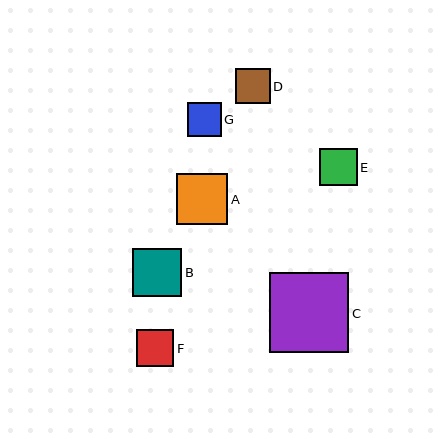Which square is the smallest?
Square G is the smallest with a size of approximately 34 pixels.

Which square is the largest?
Square C is the largest with a size of approximately 80 pixels.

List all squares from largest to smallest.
From largest to smallest: C, A, B, F, E, D, G.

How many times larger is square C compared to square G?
Square C is approximately 2.3 times the size of square G.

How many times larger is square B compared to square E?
Square B is approximately 1.3 times the size of square E.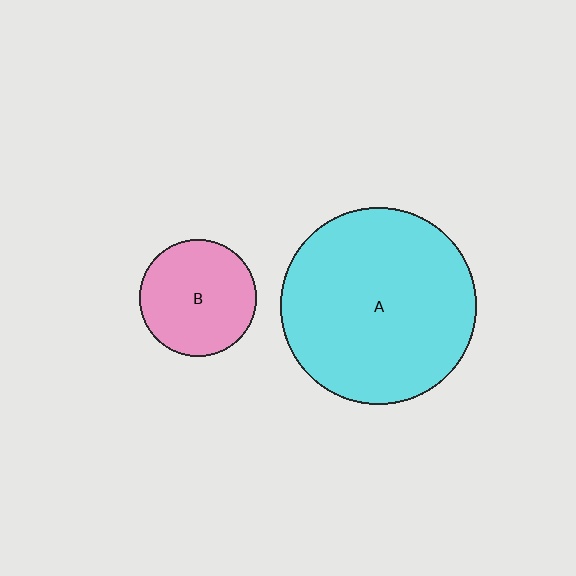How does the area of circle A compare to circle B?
Approximately 2.8 times.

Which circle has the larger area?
Circle A (cyan).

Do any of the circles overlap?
No, none of the circles overlap.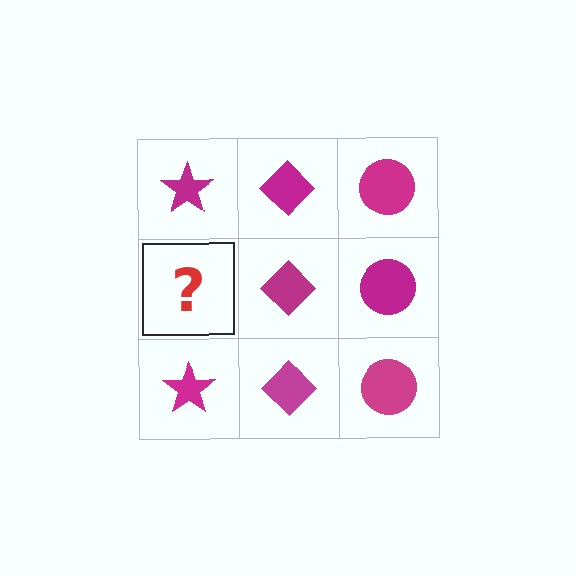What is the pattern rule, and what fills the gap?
The rule is that each column has a consistent shape. The gap should be filled with a magenta star.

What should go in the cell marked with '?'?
The missing cell should contain a magenta star.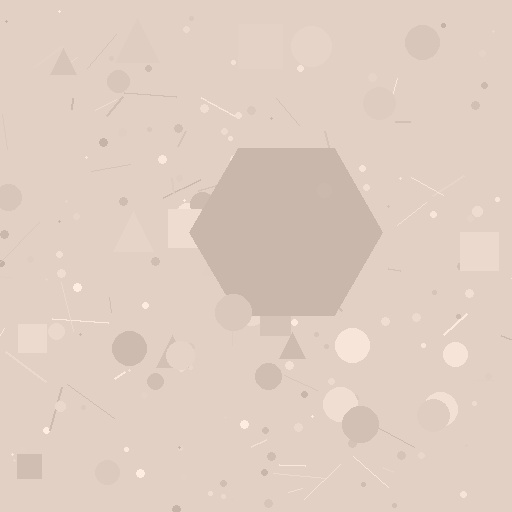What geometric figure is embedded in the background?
A hexagon is embedded in the background.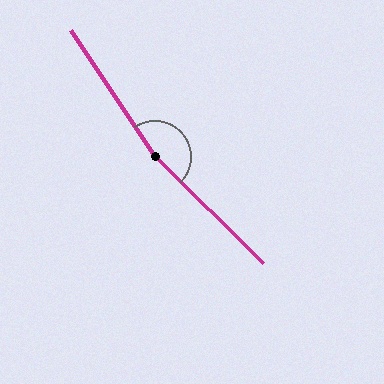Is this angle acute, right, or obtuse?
It is obtuse.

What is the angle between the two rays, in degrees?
Approximately 168 degrees.